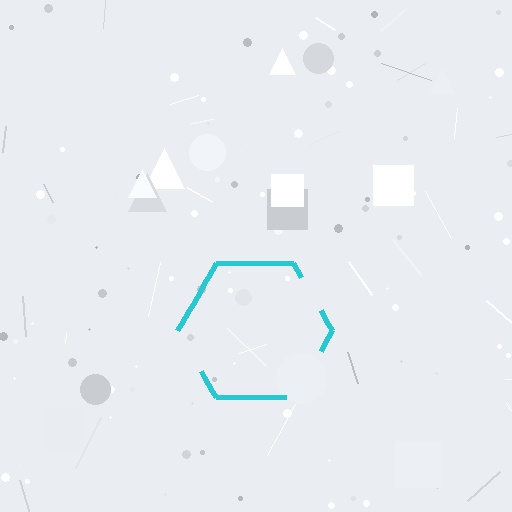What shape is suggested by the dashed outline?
The dashed outline suggests a hexagon.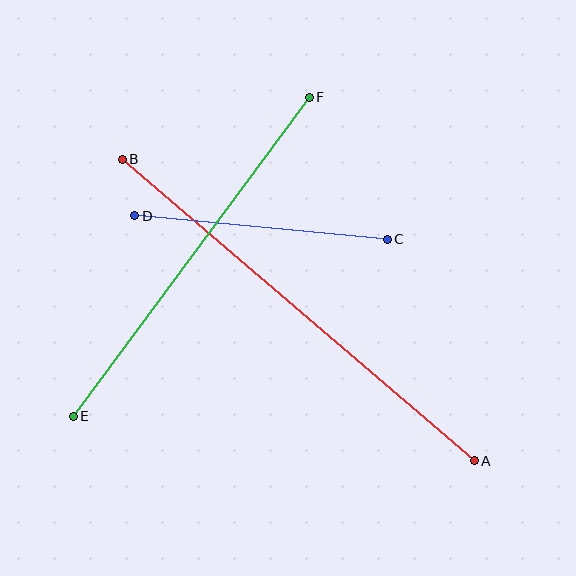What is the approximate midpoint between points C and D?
The midpoint is at approximately (261, 228) pixels.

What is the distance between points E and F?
The distance is approximately 397 pixels.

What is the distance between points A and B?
The distance is approximately 463 pixels.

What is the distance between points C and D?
The distance is approximately 254 pixels.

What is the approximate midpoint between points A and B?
The midpoint is at approximately (298, 310) pixels.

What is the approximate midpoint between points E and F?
The midpoint is at approximately (191, 257) pixels.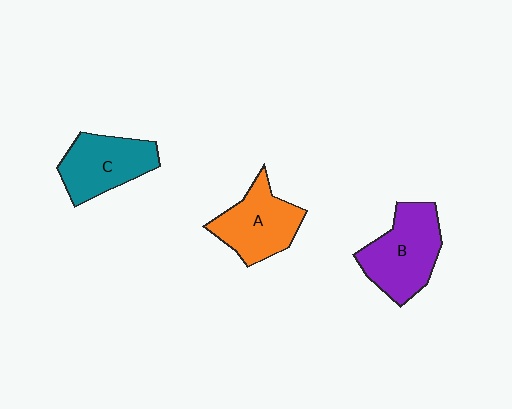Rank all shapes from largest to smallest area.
From largest to smallest: B (purple), C (teal), A (orange).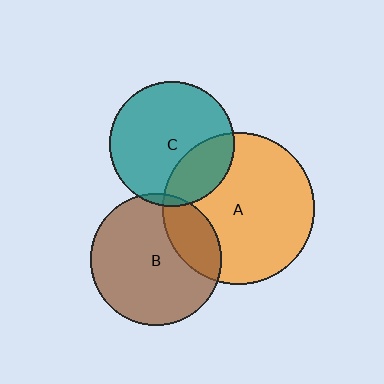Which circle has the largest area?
Circle A (orange).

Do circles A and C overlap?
Yes.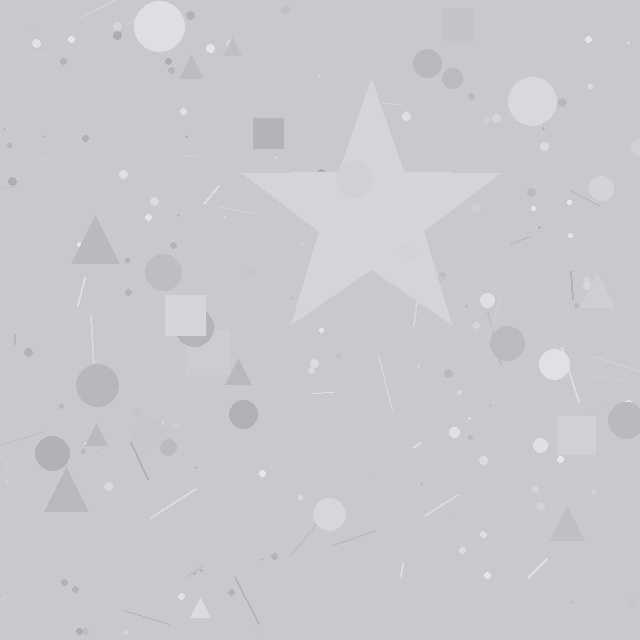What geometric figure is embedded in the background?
A star is embedded in the background.